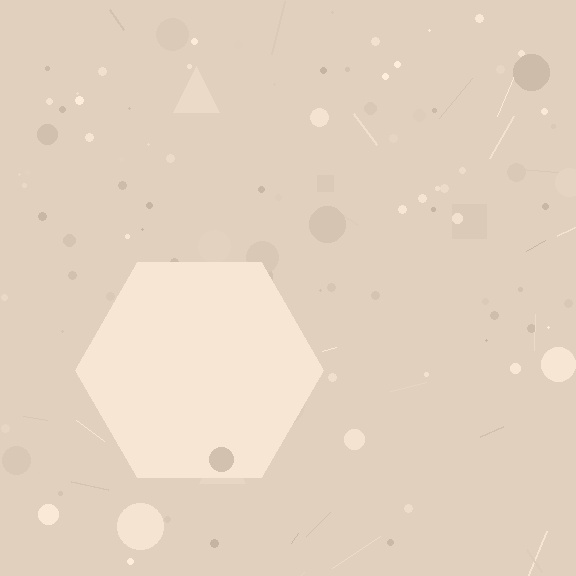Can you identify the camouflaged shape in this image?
The camouflaged shape is a hexagon.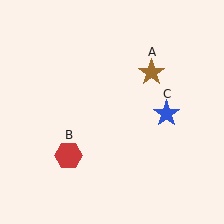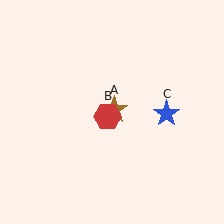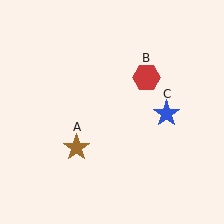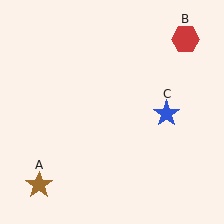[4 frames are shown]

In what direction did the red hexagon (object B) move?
The red hexagon (object B) moved up and to the right.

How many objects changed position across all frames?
2 objects changed position: brown star (object A), red hexagon (object B).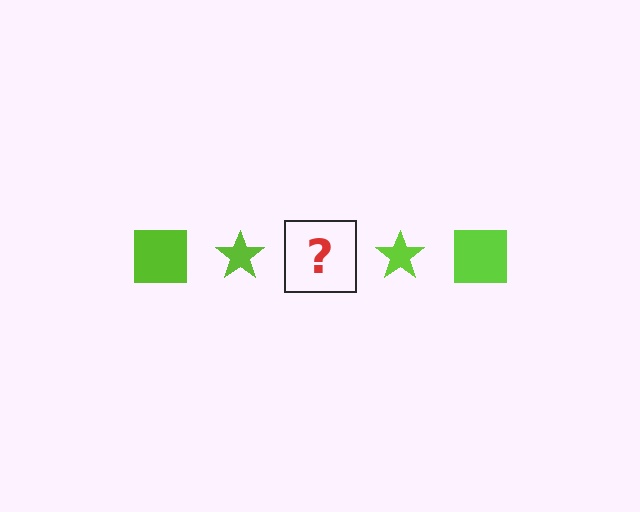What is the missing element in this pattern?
The missing element is a lime square.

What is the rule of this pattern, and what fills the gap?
The rule is that the pattern cycles through square, star shapes in lime. The gap should be filled with a lime square.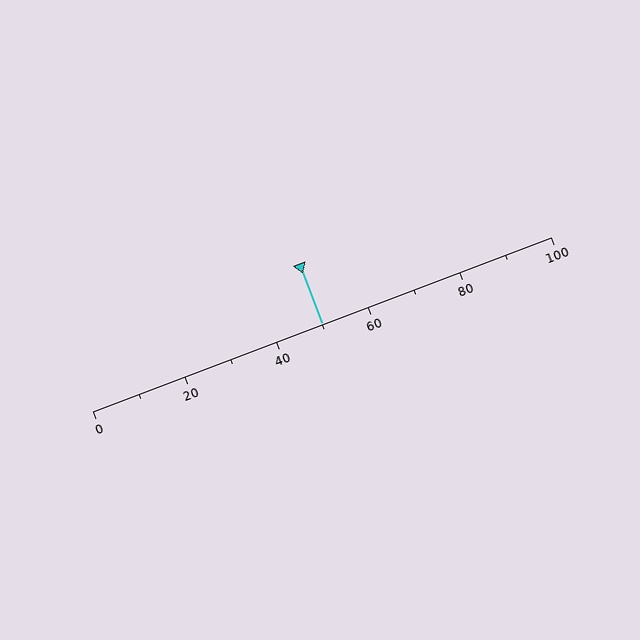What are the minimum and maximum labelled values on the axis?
The axis runs from 0 to 100.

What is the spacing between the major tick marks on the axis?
The major ticks are spaced 20 apart.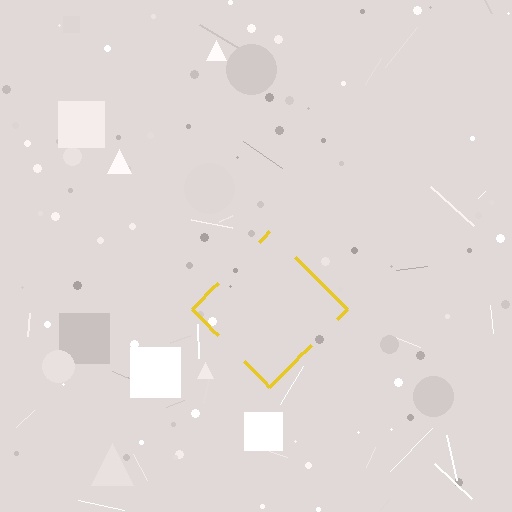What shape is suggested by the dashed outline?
The dashed outline suggests a diamond.